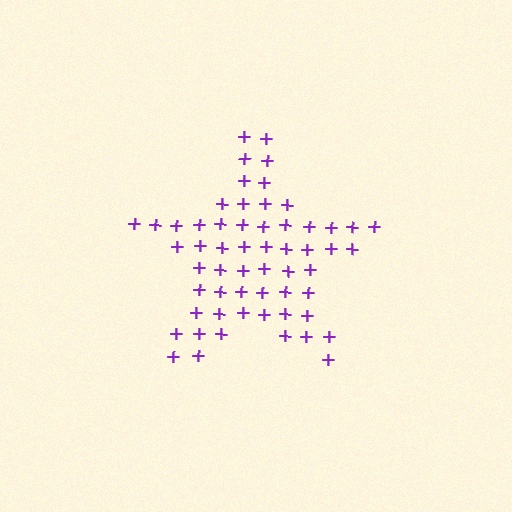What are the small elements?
The small elements are plus signs.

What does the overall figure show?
The overall figure shows a star.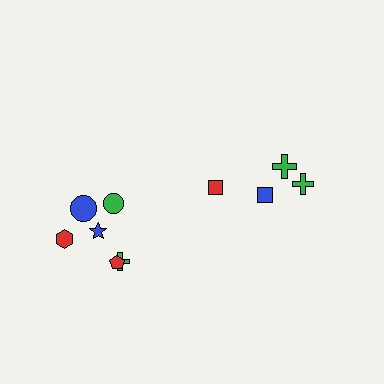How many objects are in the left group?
There are 6 objects.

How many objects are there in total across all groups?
There are 10 objects.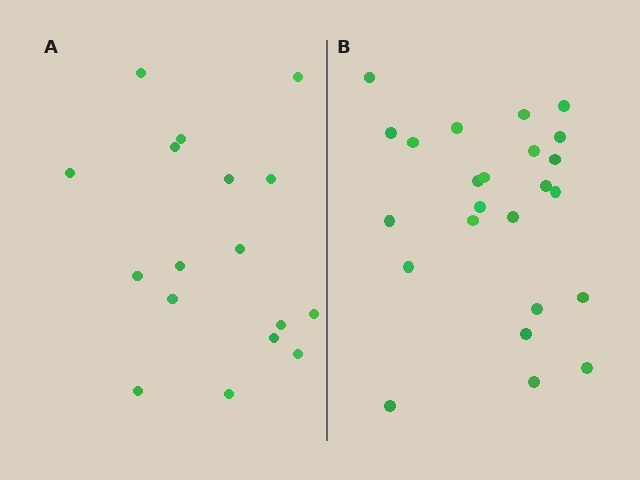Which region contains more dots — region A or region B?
Region B (the right region) has more dots.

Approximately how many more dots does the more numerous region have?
Region B has roughly 8 or so more dots than region A.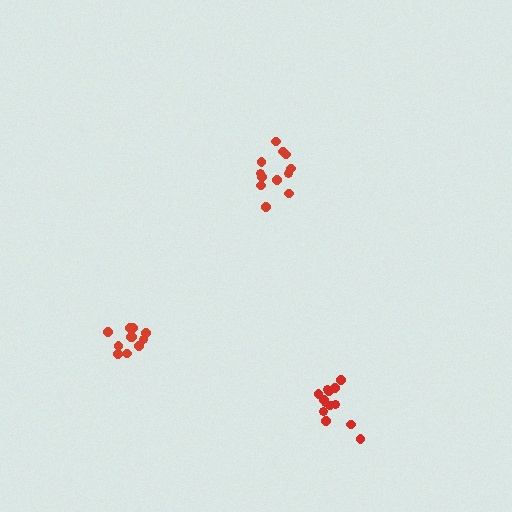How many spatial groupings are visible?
There are 3 spatial groupings.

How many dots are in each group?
Group 1: 12 dots, Group 2: 11 dots, Group 3: 13 dots (36 total).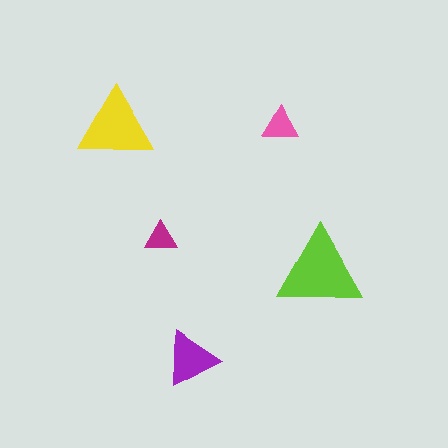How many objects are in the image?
There are 5 objects in the image.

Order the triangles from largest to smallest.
the lime one, the yellow one, the purple one, the pink one, the magenta one.